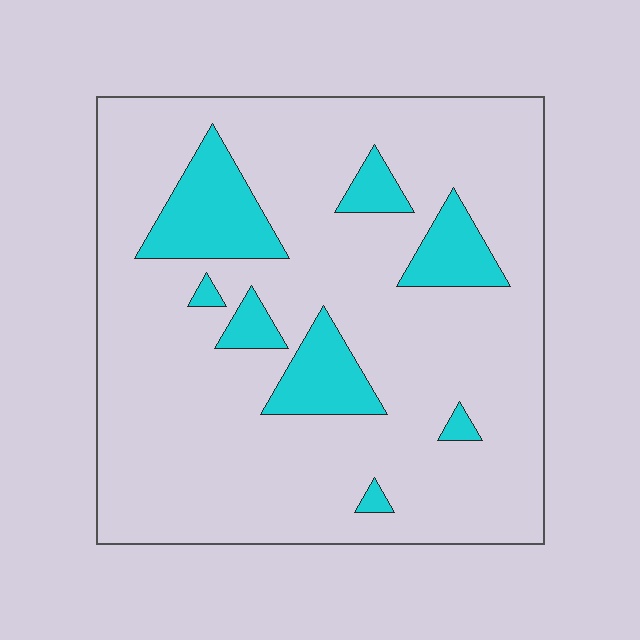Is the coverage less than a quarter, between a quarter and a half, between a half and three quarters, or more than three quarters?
Less than a quarter.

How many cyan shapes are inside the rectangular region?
8.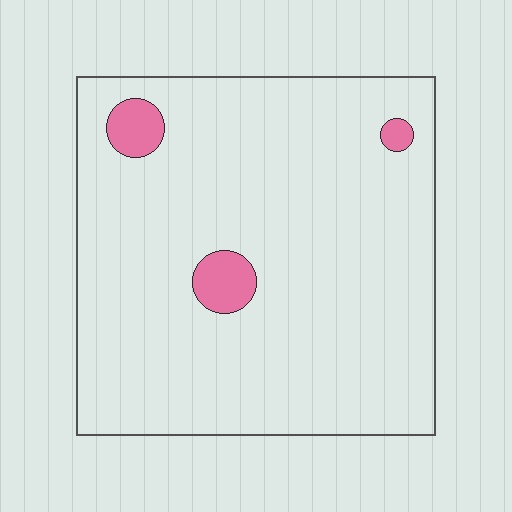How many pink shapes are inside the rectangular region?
3.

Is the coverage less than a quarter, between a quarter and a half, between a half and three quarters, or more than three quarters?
Less than a quarter.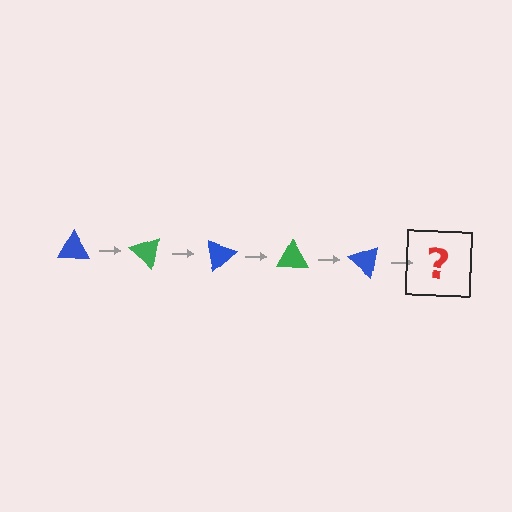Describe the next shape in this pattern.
It should be a green triangle, rotated 200 degrees from the start.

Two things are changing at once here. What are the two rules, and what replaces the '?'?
The two rules are that it rotates 40 degrees each step and the color cycles through blue and green. The '?' should be a green triangle, rotated 200 degrees from the start.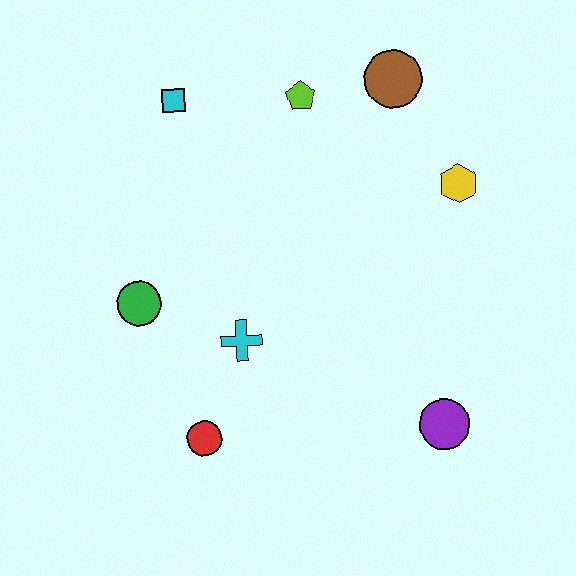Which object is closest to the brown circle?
The lime pentagon is closest to the brown circle.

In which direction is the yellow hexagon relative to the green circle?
The yellow hexagon is to the right of the green circle.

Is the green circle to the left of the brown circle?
Yes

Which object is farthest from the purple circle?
The cyan square is farthest from the purple circle.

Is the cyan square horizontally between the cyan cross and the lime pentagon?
No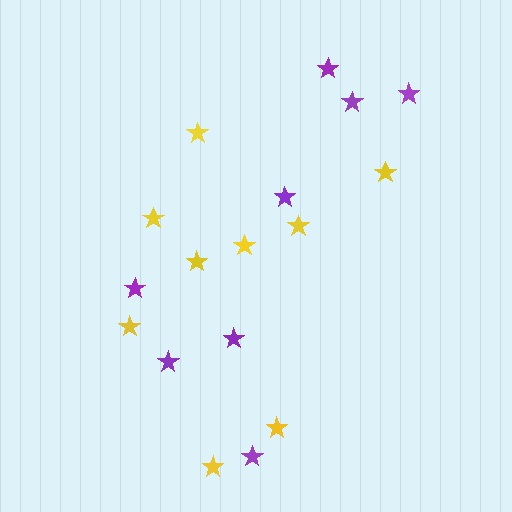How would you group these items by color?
There are 2 groups: one group of yellow stars (9) and one group of purple stars (8).